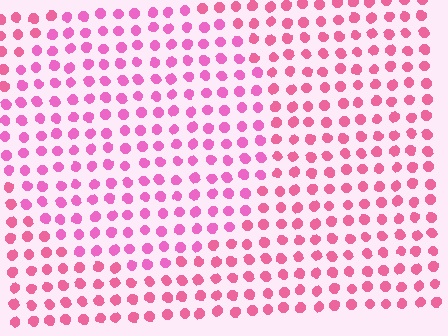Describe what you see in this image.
The image is filled with small pink elements in a uniform arrangement. A circle-shaped region is visible where the elements are tinted to a slightly different hue, forming a subtle color boundary.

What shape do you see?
I see a circle.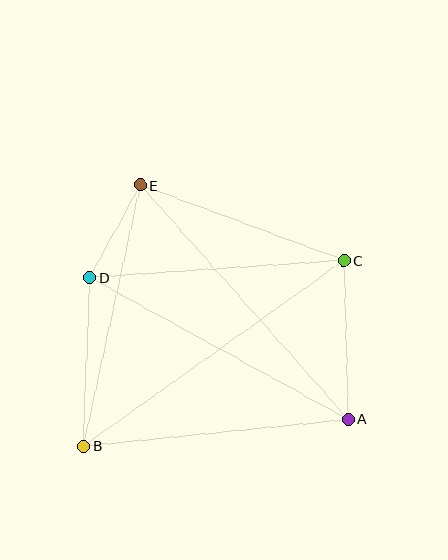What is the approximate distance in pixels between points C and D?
The distance between C and D is approximately 255 pixels.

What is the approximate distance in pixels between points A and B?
The distance between A and B is approximately 266 pixels.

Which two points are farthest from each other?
Points B and C are farthest from each other.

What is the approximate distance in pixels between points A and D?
The distance between A and D is approximately 295 pixels.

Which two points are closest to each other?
Points D and E are closest to each other.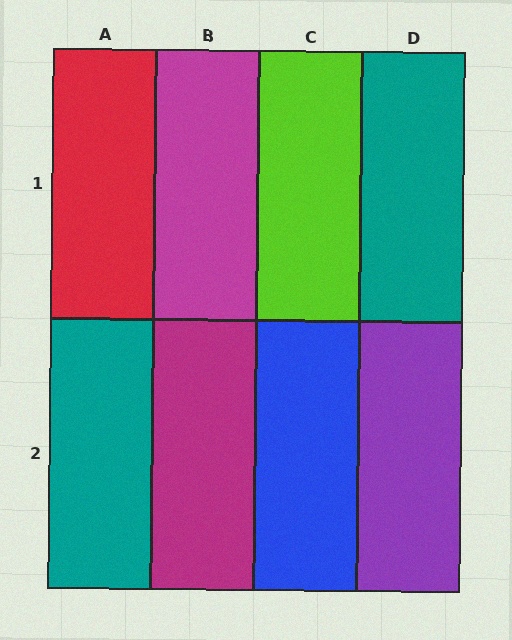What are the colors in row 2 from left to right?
Teal, magenta, blue, purple.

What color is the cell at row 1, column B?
Magenta.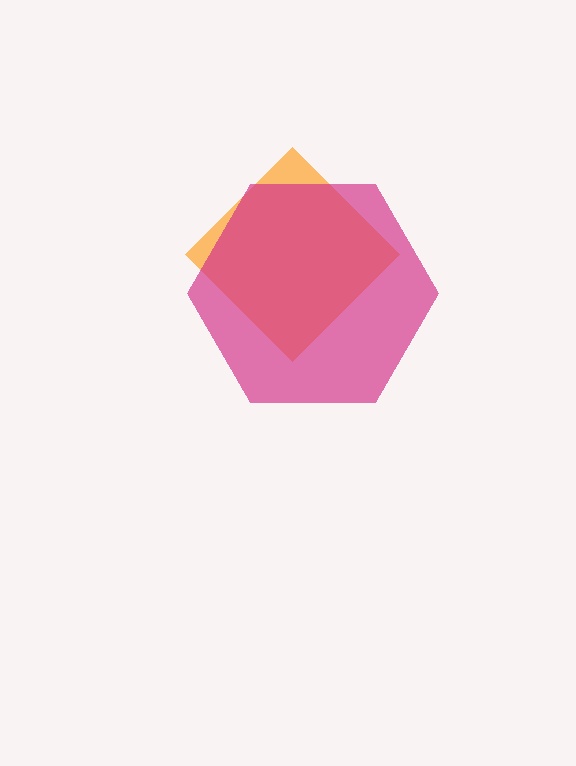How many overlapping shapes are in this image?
There are 2 overlapping shapes in the image.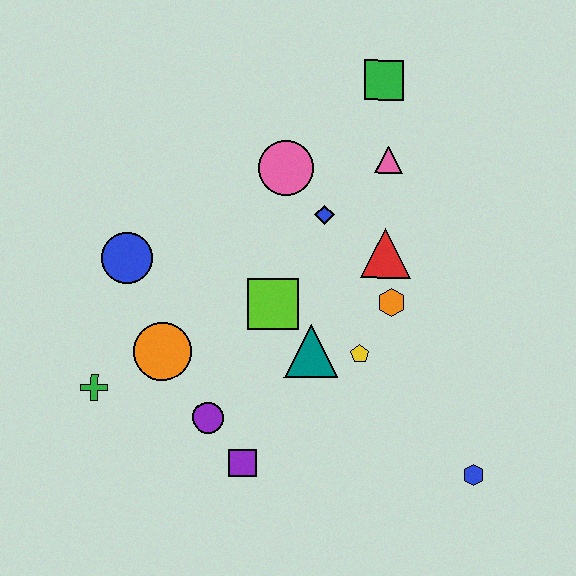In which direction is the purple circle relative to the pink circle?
The purple circle is below the pink circle.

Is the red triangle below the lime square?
No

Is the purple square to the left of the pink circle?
Yes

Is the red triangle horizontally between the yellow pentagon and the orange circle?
No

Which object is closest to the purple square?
The purple circle is closest to the purple square.